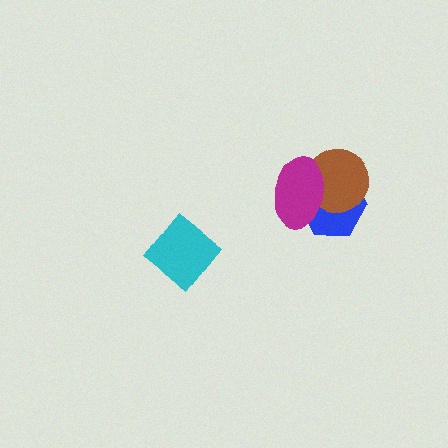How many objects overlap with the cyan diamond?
0 objects overlap with the cyan diamond.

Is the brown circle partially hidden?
Yes, it is partially covered by another shape.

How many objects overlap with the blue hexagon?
2 objects overlap with the blue hexagon.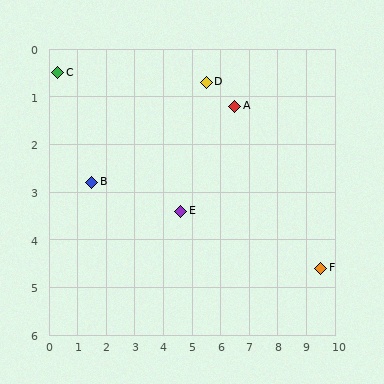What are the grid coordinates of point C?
Point C is at approximately (0.3, 0.5).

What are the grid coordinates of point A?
Point A is at approximately (6.5, 1.2).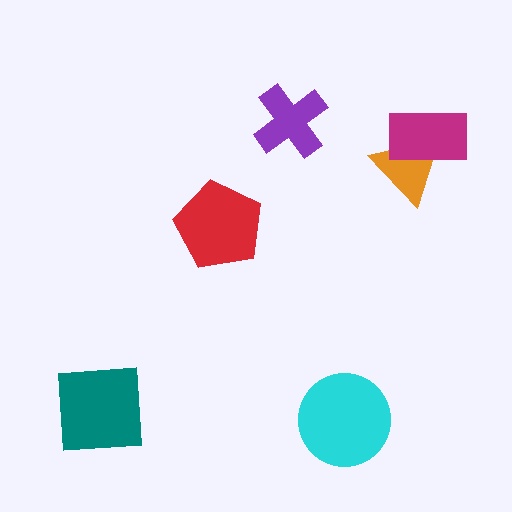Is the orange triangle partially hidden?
Yes, it is partially covered by another shape.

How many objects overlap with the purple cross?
0 objects overlap with the purple cross.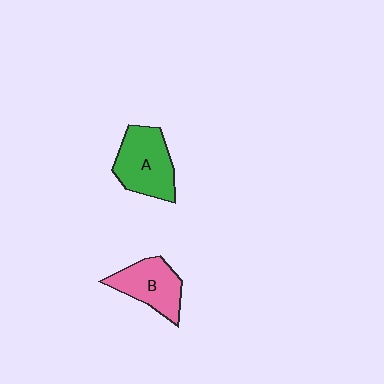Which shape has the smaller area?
Shape B (pink).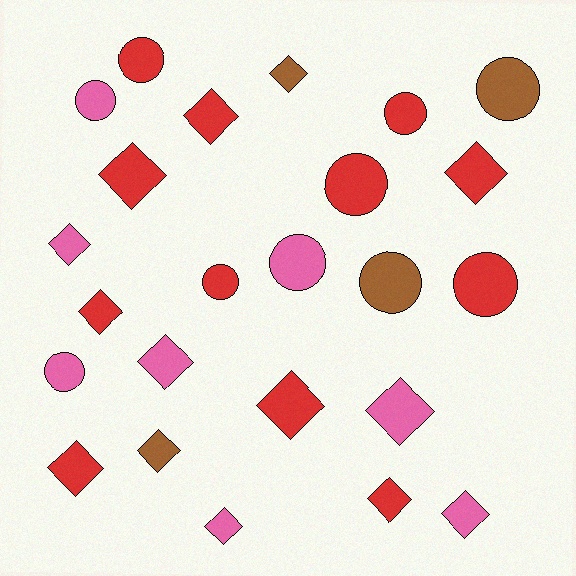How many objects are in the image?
There are 24 objects.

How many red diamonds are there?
There are 7 red diamonds.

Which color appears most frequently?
Red, with 12 objects.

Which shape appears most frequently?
Diamond, with 14 objects.